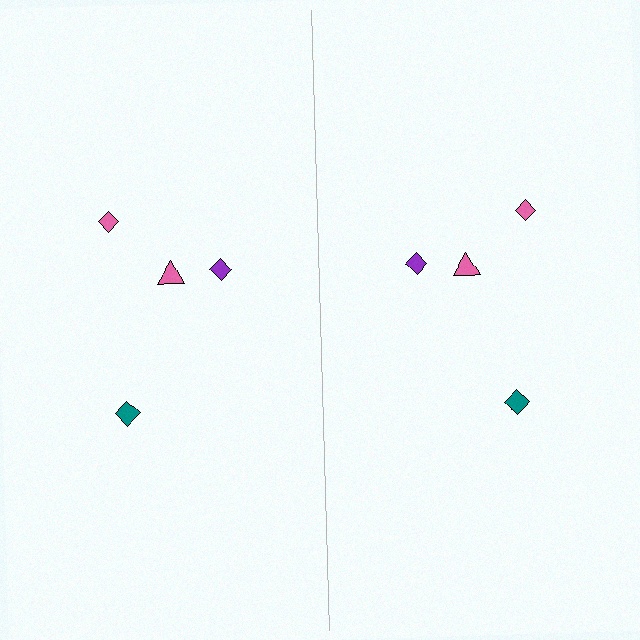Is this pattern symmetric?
Yes, this pattern has bilateral (reflection) symmetry.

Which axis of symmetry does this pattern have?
The pattern has a vertical axis of symmetry running through the center of the image.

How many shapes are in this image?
There are 8 shapes in this image.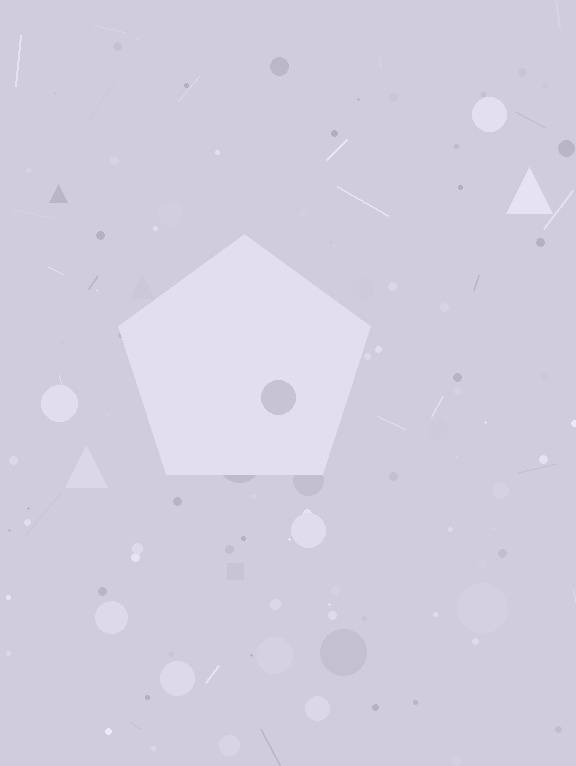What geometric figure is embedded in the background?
A pentagon is embedded in the background.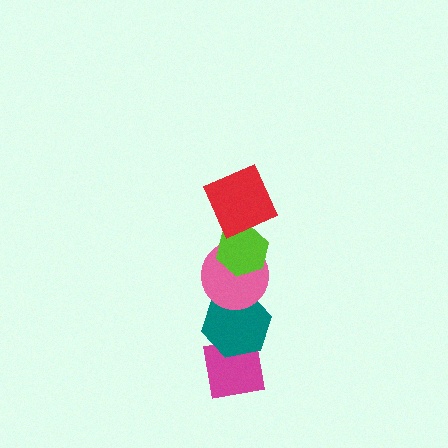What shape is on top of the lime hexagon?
The red square is on top of the lime hexagon.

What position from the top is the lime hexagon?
The lime hexagon is 2nd from the top.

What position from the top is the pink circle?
The pink circle is 3rd from the top.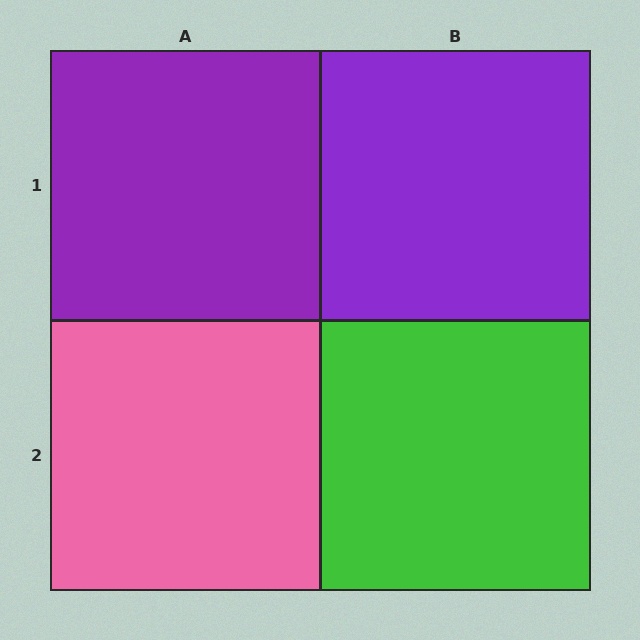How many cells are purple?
2 cells are purple.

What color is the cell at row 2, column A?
Pink.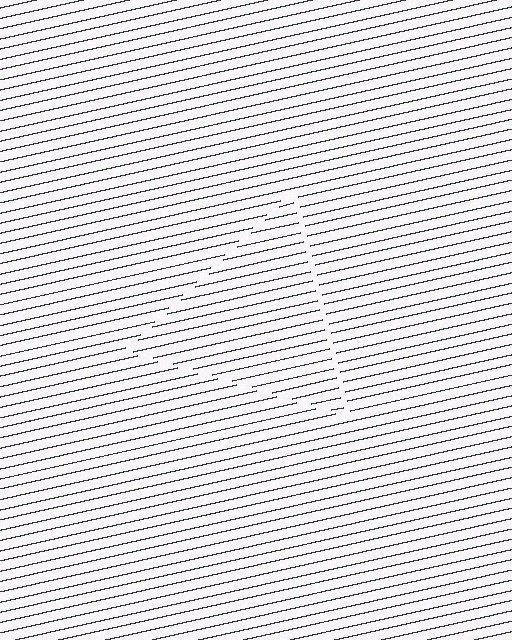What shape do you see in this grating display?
An illusory triangle. The interior of the shape contains the same grating, shifted by half a period — the contour is defined by the phase discontinuity where line-ends from the inner and outer gratings abut.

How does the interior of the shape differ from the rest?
The interior of the shape contains the same grating, shifted by half a period — the contour is defined by the phase discontinuity where line-ends from the inner and outer gratings abut.